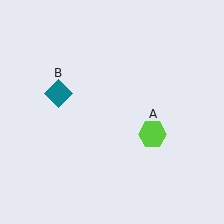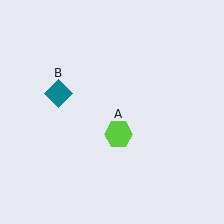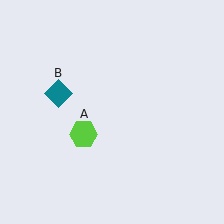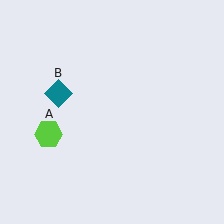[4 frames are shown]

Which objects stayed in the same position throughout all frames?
Teal diamond (object B) remained stationary.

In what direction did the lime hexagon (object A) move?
The lime hexagon (object A) moved left.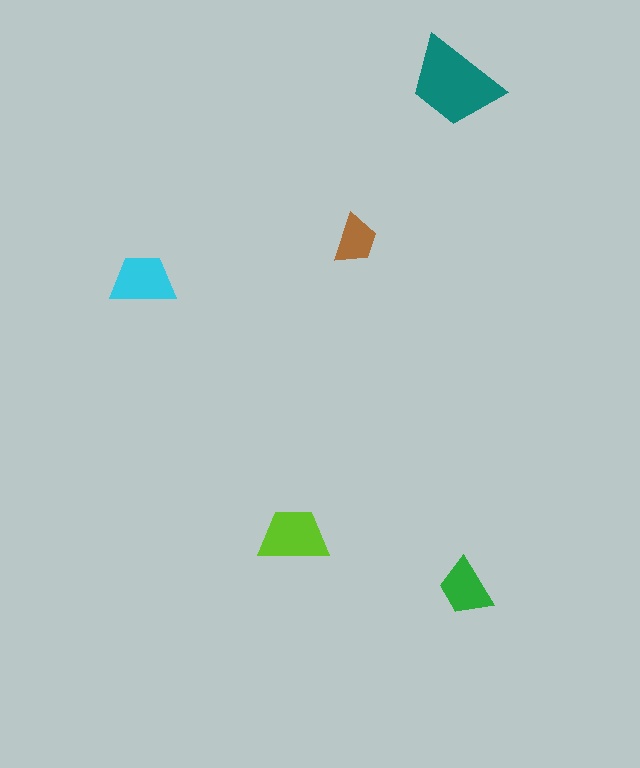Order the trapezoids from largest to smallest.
the teal one, the lime one, the cyan one, the green one, the brown one.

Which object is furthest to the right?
The green trapezoid is rightmost.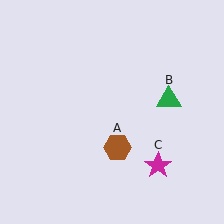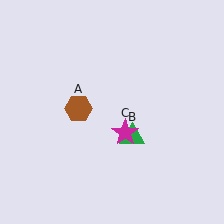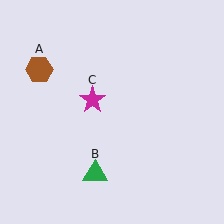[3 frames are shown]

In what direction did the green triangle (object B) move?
The green triangle (object B) moved down and to the left.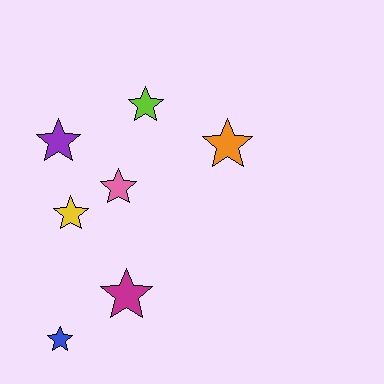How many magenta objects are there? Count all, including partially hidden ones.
There is 1 magenta object.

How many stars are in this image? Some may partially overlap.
There are 7 stars.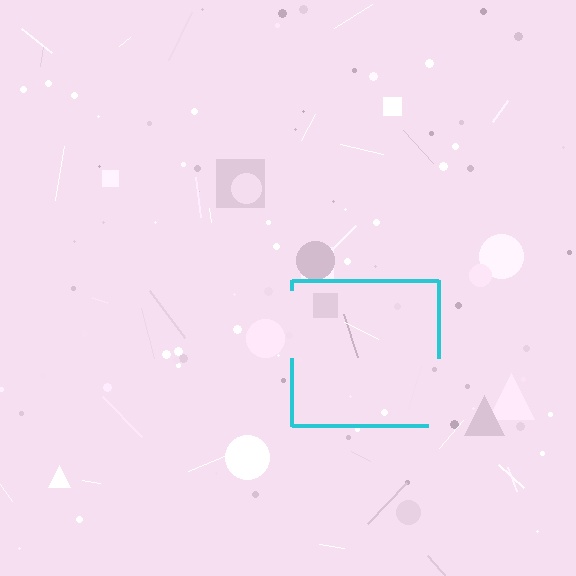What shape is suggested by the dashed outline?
The dashed outline suggests a square.